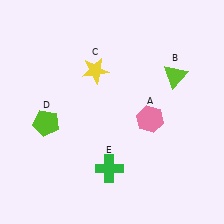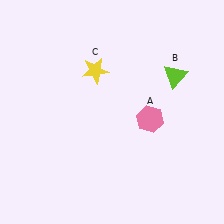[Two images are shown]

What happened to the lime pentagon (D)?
The lime pentagon (D) was removed in Image 2. It was in the bottom-left area of Image 1.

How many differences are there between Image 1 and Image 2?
There are 2 differences between the two images.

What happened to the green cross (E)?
The green cross (E) was removed in Image 2. It was in the bottom-left area of Image 1.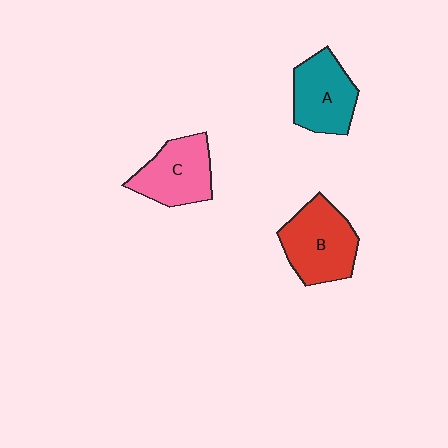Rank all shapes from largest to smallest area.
From largest to smallest: B (red), C (pink), A (teal).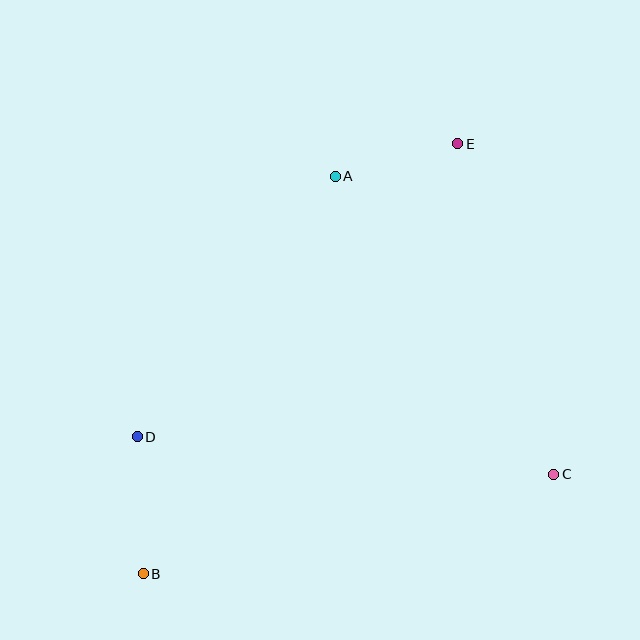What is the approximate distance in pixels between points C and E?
The distance between C and E is approximately 344 pixels.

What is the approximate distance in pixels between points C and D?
The distance between C and D is approximately 418 pixels.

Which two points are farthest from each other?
Points B and E are farthest from each other.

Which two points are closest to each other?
Points A and E are closest to each other.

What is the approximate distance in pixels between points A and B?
The distance between A and B is approximately 442 pixels.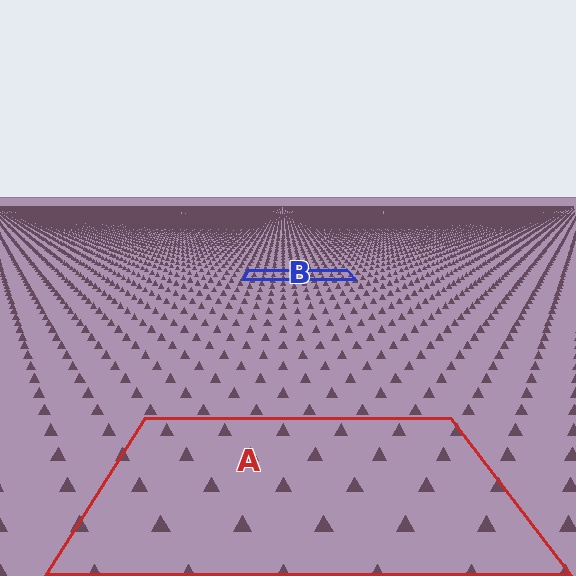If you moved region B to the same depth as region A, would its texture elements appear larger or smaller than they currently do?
They would appear larger. At a closer depth, the same texture elements are projected at a bigger on-screen size.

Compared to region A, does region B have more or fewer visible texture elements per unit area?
Region B has more texture elements per unit area — they are packed more densely because it is farther away.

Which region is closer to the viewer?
Region A is closer. The texture elements there are larger and more spread out.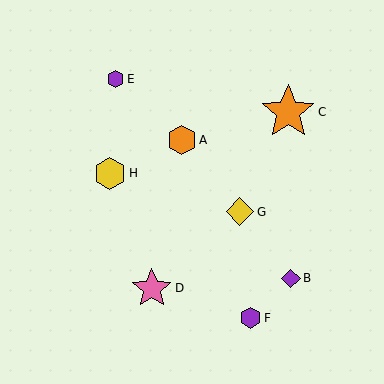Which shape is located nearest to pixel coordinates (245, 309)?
The purple hexagon (labeled F) at (251, 318) is nearest to that location.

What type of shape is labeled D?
Shape D is a pink star.